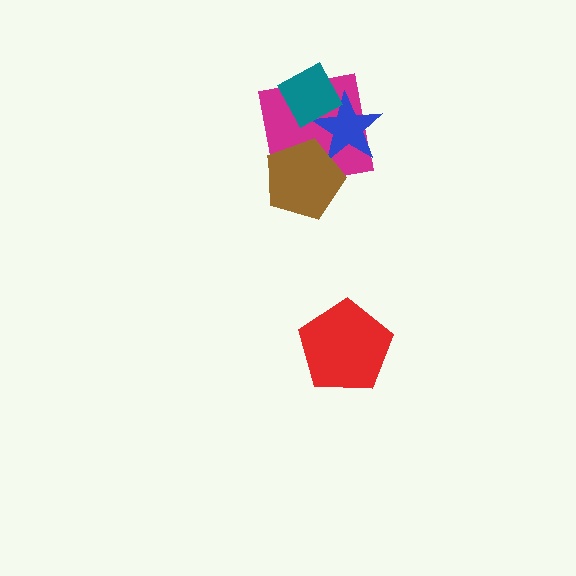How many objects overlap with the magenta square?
3 objects overlap with the magenta square.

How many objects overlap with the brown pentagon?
2 objects overlap with the brown pentagon.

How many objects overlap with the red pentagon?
0 objects overlap with the red pentagon.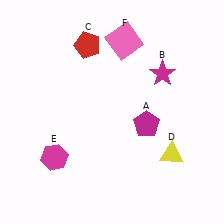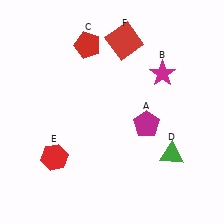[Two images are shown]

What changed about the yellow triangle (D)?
In Image 1, D is yellow. In Image 2, it changed to green.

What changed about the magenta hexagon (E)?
In Image 1, E is magenta. In Image 2, it changed to red.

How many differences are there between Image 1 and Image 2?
There are 3 differences between the two images.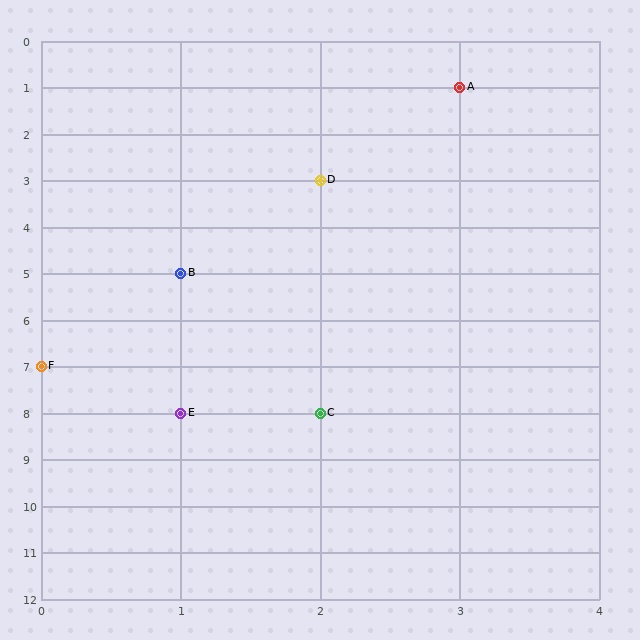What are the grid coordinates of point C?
Point C is at grid coordinates (2, 8).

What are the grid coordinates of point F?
Point F is at grid coordinates (0, 7).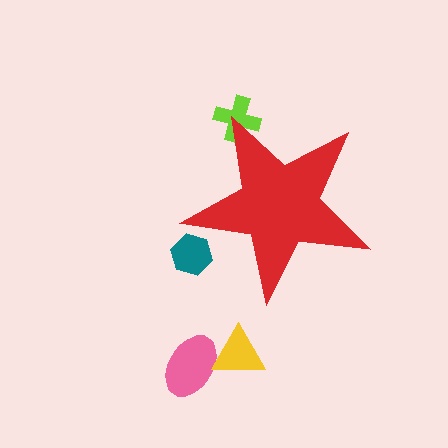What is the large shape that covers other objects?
A red star.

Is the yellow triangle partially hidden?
No, the yellow triangle is fully visible.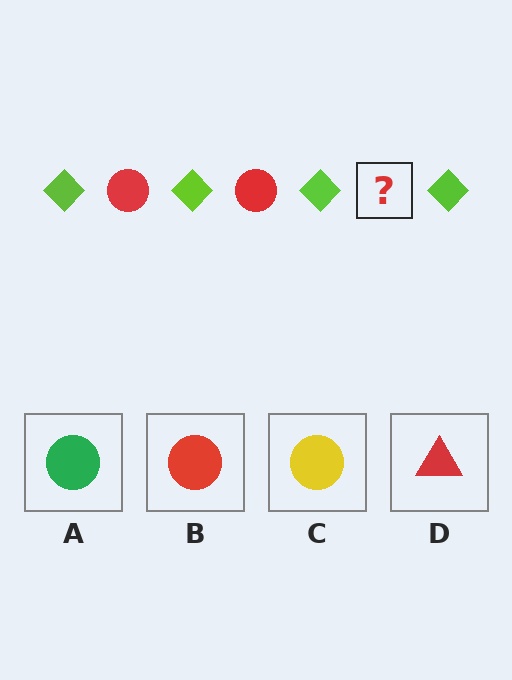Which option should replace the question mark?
Option B.